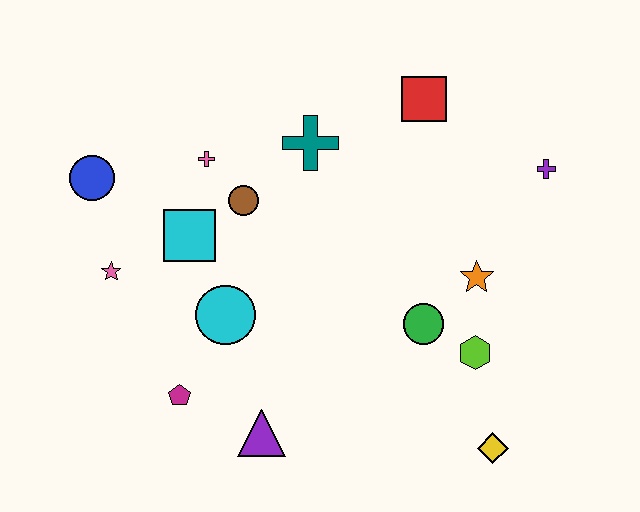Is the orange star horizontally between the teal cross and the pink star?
No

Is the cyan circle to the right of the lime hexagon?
No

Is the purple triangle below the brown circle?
Yes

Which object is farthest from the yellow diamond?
The blue circle is farthest from the yellow diamond.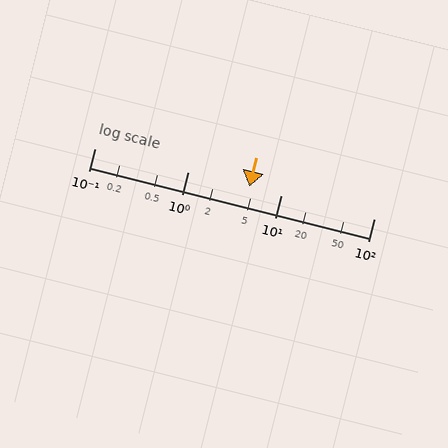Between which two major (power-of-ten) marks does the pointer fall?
The pointer is between 1 and 10.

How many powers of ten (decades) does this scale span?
The scale spans 3 decades, from 0.1 to 100.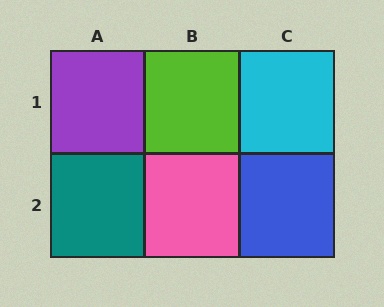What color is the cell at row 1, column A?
Purple.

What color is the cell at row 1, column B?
Lime.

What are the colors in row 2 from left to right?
Teal, pink, blue.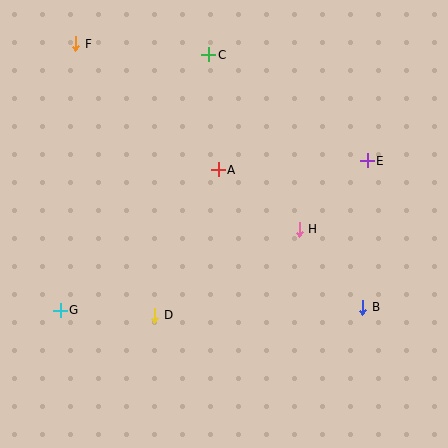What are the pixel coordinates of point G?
Point G is at (60, 310).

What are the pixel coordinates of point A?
Point A is at (218, 170).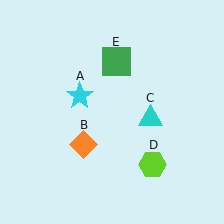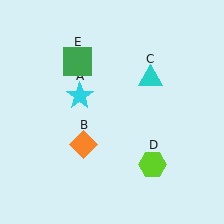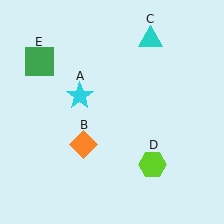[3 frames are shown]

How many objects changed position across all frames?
2 objects changed position: cyan triangle (object C), green square (object E).